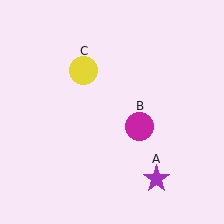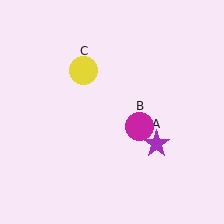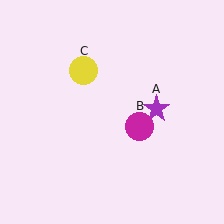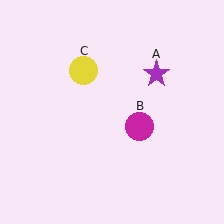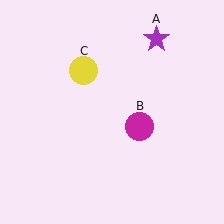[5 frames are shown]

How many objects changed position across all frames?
1 object changed position: purple star (object A).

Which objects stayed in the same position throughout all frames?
Magenta circle (object B) and yellow circle (object C) remained stationary.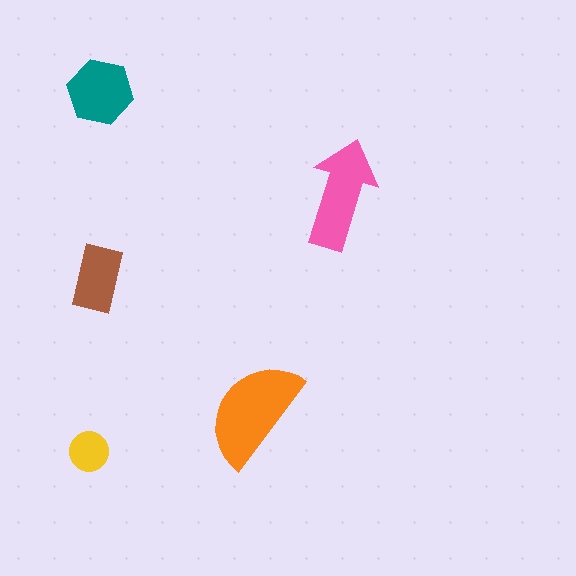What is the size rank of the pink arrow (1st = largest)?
2nd.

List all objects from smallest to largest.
The yellow circle, the brown rectangle, the teal hexagon, the pink arrow, the orange semicircle.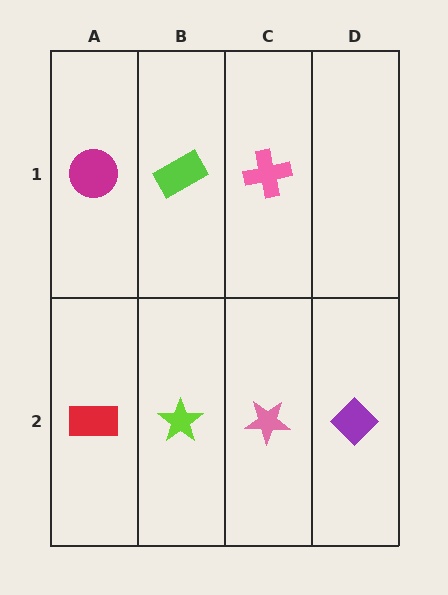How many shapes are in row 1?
3 shapes.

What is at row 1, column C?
A pink cross.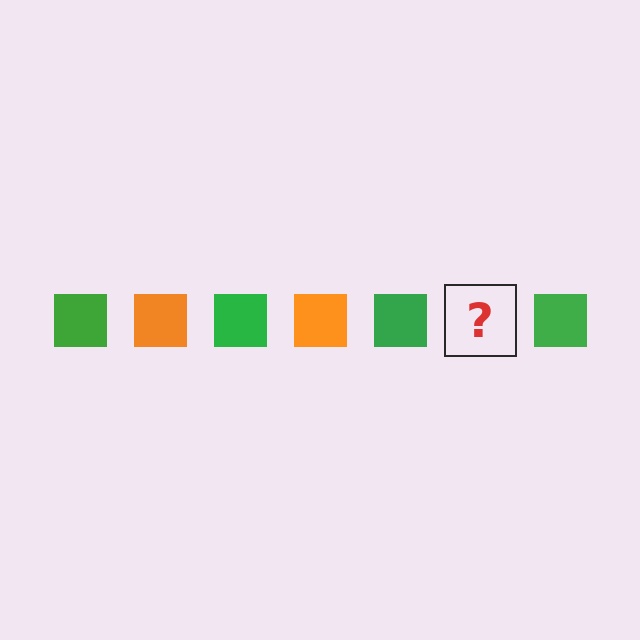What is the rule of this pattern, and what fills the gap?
The rule is that the pattern cycles through green, orange squares. The gap should be filled with an orange square.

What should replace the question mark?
The question mark should be replaced with an orange square.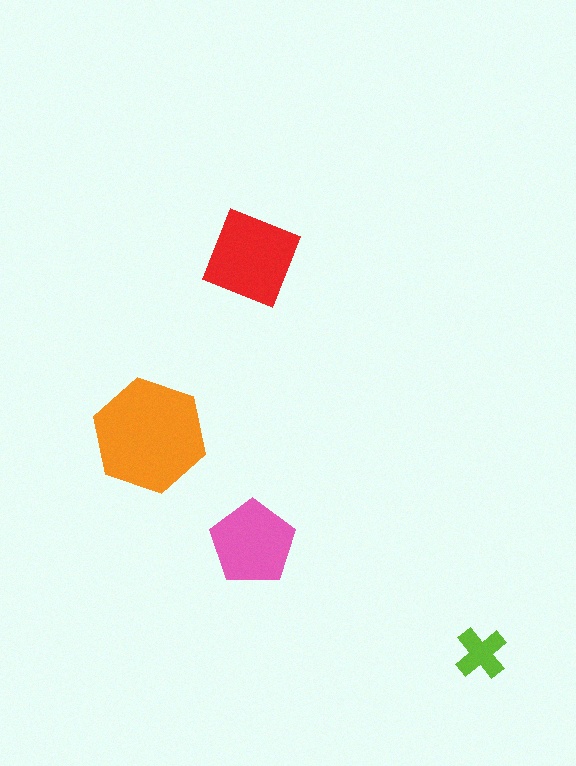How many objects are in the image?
There are 4 objects in the image.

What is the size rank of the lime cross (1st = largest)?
4th.